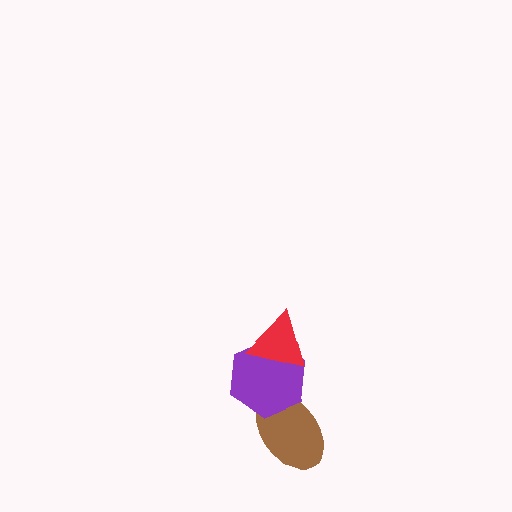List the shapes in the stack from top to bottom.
From top to bottom: the red triangle, the purple hexagon, the brown ellipse.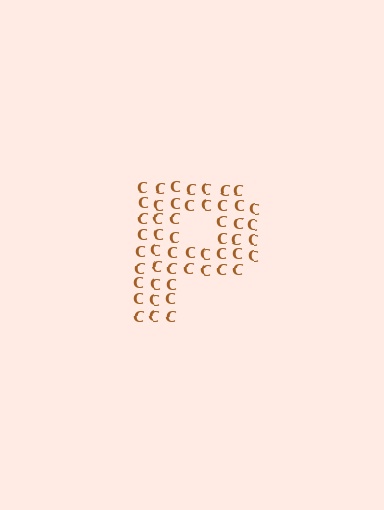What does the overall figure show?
The overall figure shows the letter P.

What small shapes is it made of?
It is made of small letter C's.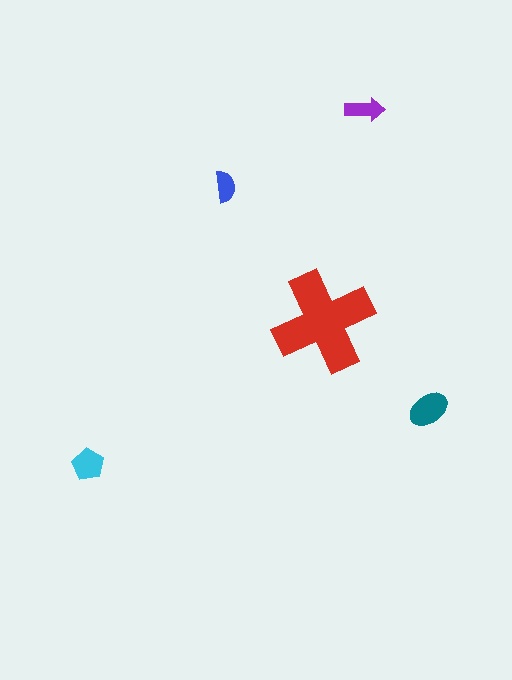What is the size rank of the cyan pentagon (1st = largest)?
3rd.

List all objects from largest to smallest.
The red cross, the teal ellipse, the cyan pentagon, the purple arrow, the blue semicircle.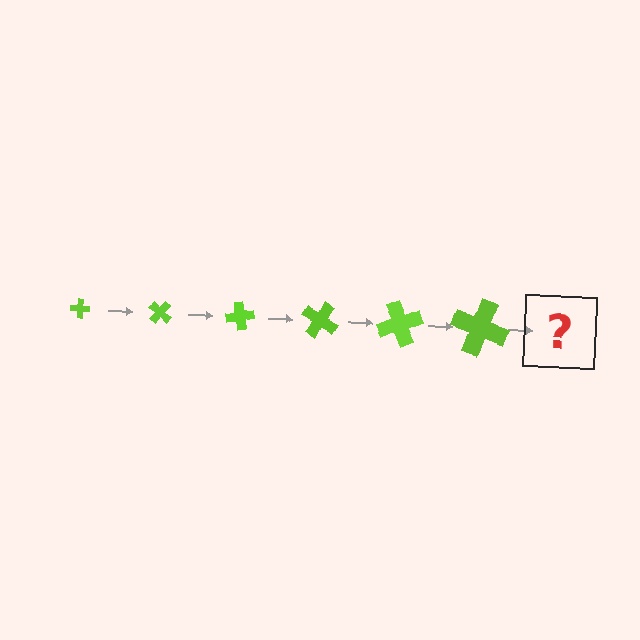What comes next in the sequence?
The next element should be a cross, larger than the previous one and rotated 240 degrees from the start.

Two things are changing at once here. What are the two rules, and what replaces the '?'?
The two rules are that the cross grows larger each step and it rotates 40 degrees each step. The '?' should be a cross, larger than the previous one and rotated 240 degrees from the start.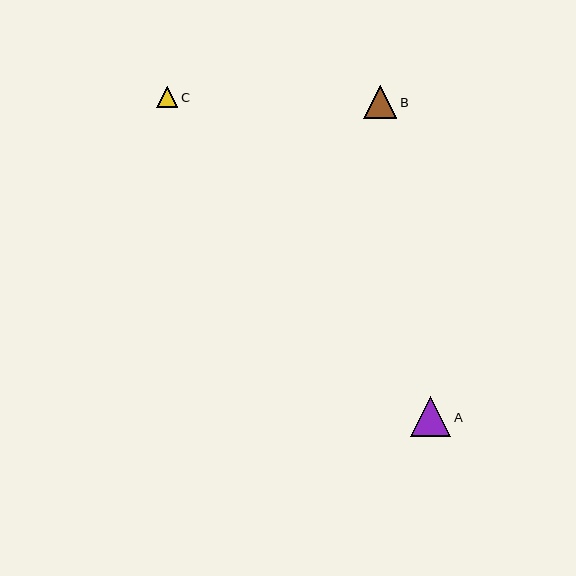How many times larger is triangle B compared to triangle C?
Triangle B is approximately 1.6 times the size of triangle C.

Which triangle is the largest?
Triangle A is the largest with a size of approximately 41 pixels.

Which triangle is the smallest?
Triangle C is the smallest with a size of approximately 21 pixels.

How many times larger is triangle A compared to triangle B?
Triangle A is approximately 1.2 times the size of triangle B.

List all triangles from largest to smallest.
From largest to smallest: A, B, C.